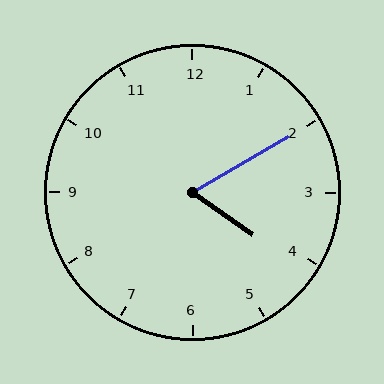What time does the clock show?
4:10.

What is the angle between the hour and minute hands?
Approximately 65 degrees.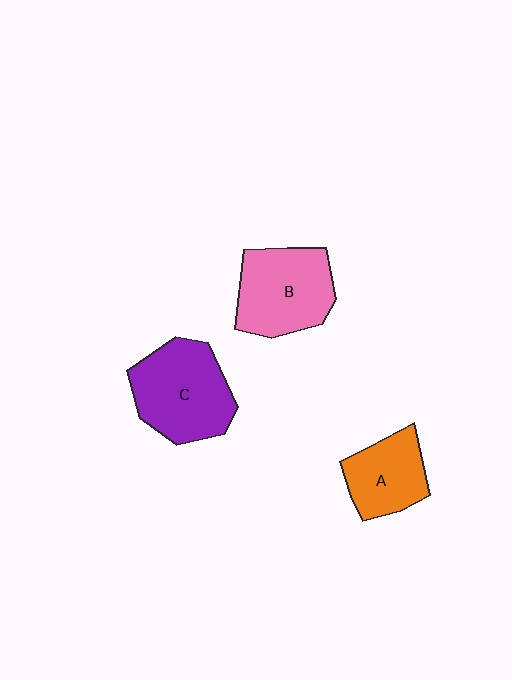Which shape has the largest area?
Shape C (purple).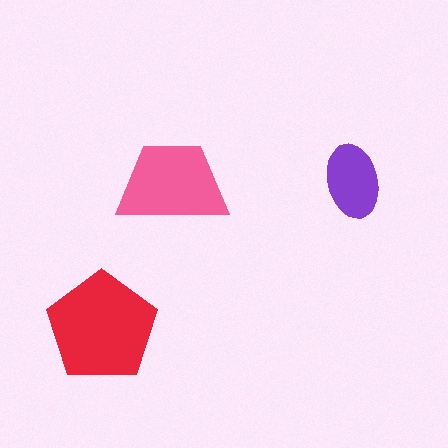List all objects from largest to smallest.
The red pentagon, the pink trapezoid, the purple ellipse.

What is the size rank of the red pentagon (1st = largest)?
1st.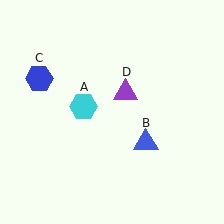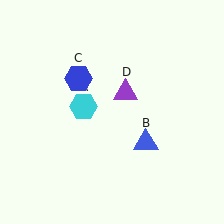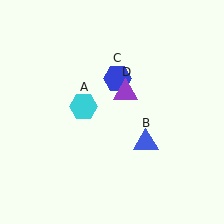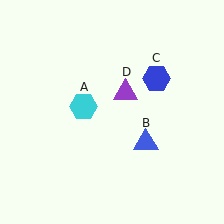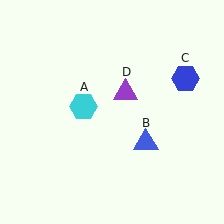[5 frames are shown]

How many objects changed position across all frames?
1 object changed position: blue hexagon (object C).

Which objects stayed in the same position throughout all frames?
Cyan hexagon (object A) and blue triangle (object B) and purple triangle (object D) remained stationary.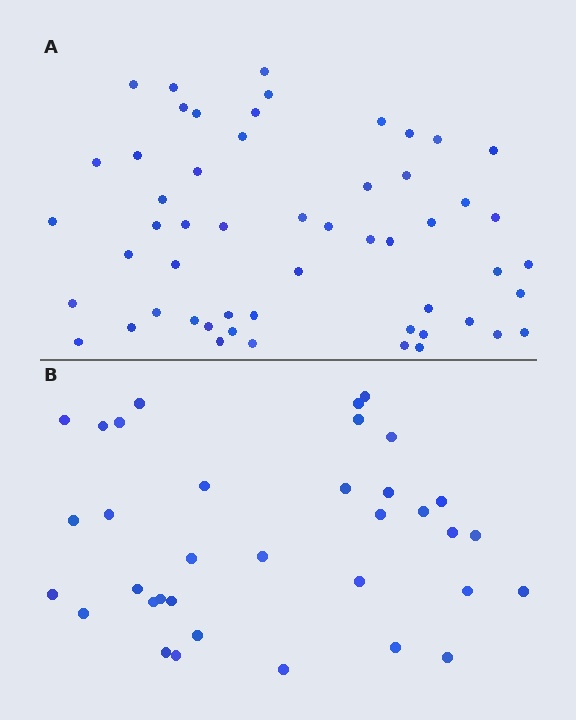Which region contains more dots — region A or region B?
Region A (the top region) has more dots.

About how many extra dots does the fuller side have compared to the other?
Region A has approximately 20 more dots than region B.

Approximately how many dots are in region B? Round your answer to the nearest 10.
About 40 dots. (The exact count is 35, which rounds to 40.)